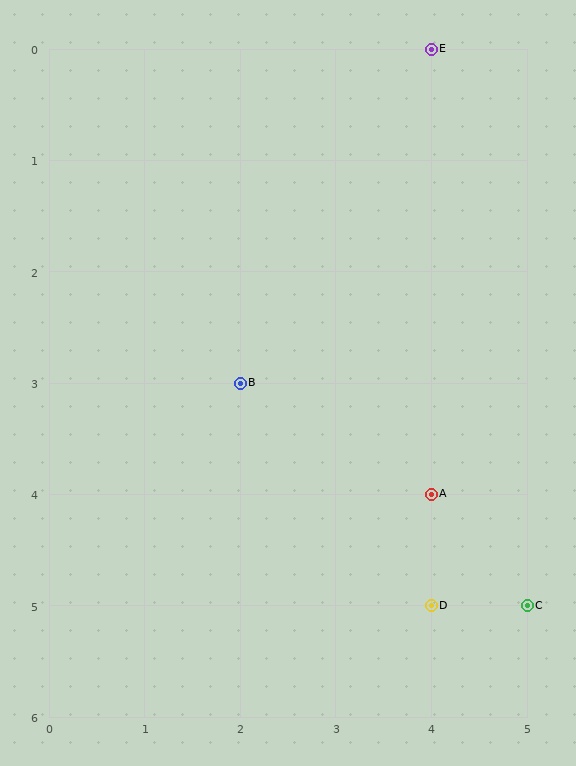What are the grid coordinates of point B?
Point B is at grid coordinates (2, 3).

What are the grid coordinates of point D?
Point D is at grid coordinates (4, 5).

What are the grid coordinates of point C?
Point C is at grid coordinates (5, 5).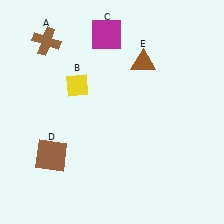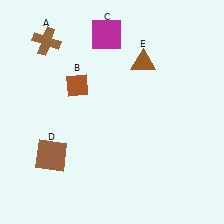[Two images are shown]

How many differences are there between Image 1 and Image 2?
There is 1 difference between the two images.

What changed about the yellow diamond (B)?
In Image 1, B is yellow. In Image 2, it changed to brown.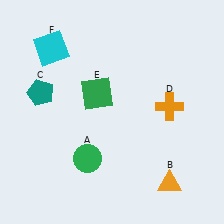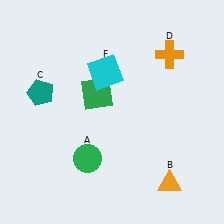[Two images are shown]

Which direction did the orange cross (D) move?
The orange cross (D) moved up.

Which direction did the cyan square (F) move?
The cyan square (F) moved right.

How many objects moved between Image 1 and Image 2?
2 objects moved between the two images.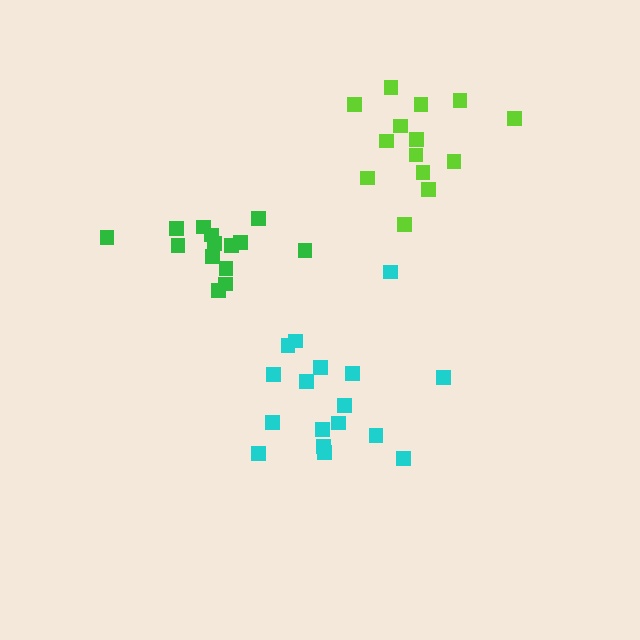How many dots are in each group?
Group 1: 17 dots, Group 2: 14 dots, Group 3: 14 dots (45 total).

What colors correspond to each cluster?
The clusters are colored: cyan, lime, green.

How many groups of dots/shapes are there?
There are 3 groups.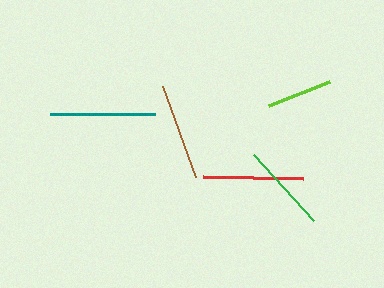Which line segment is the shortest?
The lime line is the shortest at approximately 66 pixels.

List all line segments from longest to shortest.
From longest to shortest: teal, red, brown, green, lime.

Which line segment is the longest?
The teal line is the longest at approximately 105 pixels.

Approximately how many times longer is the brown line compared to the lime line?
The brown line is approximately 1.5 times the length of the lime line.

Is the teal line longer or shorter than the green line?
The teal line is longer than the green line.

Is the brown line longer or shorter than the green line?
The brown line is longer than the green line.